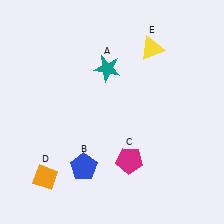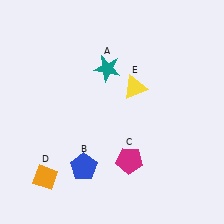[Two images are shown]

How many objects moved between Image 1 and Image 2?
1 object moved between the two images.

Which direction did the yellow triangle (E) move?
The yellow triangle (E) moved down.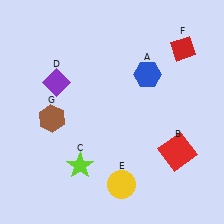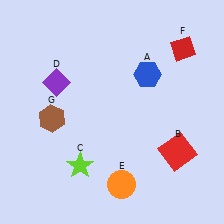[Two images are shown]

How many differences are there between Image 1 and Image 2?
There is 1 difference between the two images.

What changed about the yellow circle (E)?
In Image 1, E is yellow. In Image 2, it changed to orange.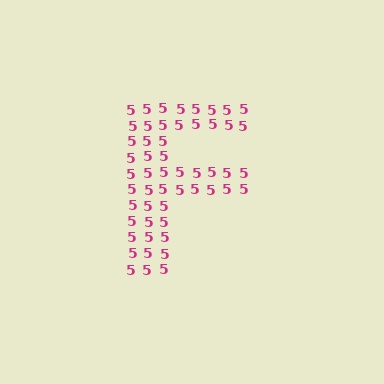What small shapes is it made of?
It is made of small digit 5's.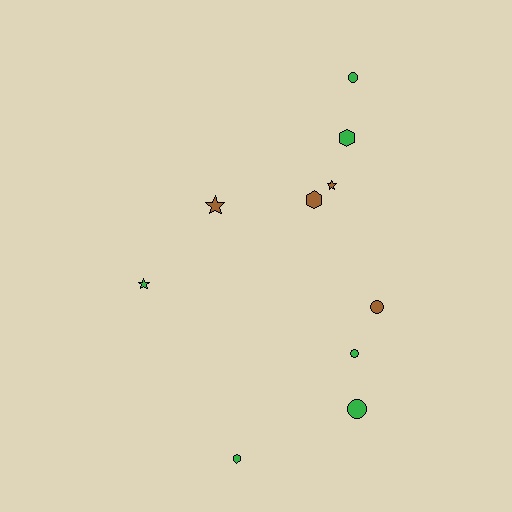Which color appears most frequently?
Green, with 6 objects.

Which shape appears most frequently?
Circle, with 4 objects.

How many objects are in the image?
There are 10 objects.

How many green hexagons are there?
There are 2 green hexagons.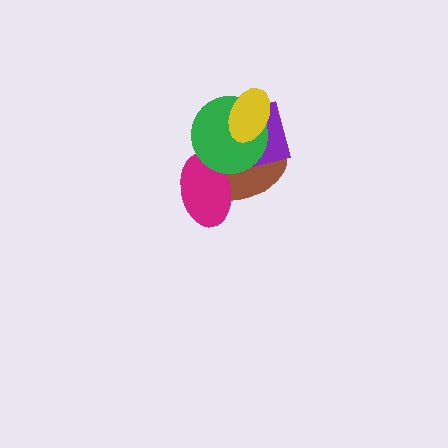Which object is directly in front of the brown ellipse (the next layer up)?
The magenta ellipse is directly in front of the brown ellipse.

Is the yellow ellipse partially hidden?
No, no other shape covers it.